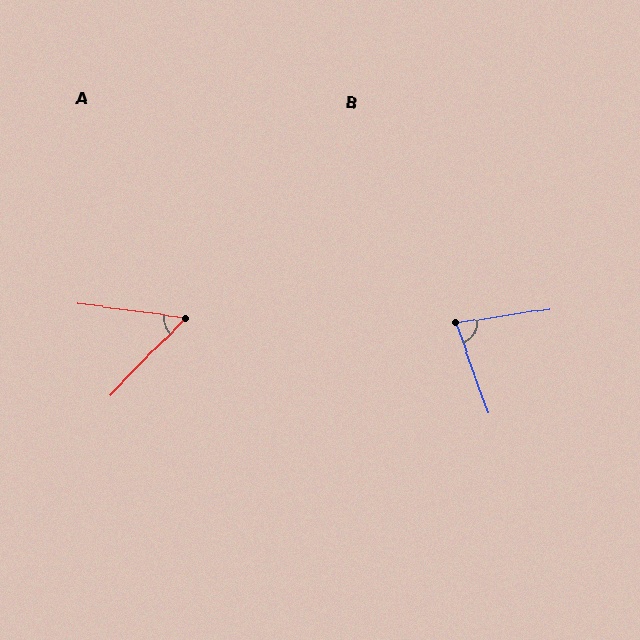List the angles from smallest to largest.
A (53°), B (78°).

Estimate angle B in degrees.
Approximately 78 degrees.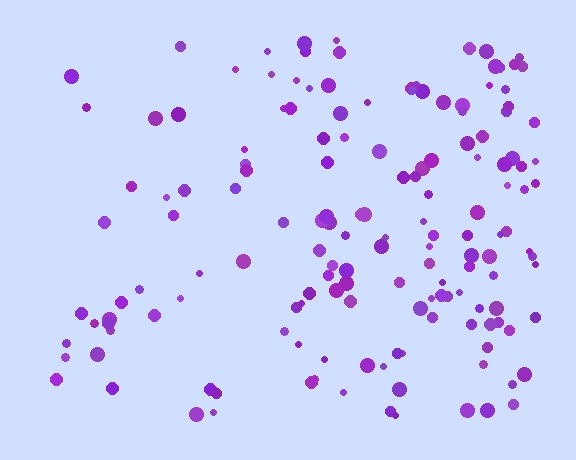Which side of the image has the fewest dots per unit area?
The left.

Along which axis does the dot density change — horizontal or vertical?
Horizontal.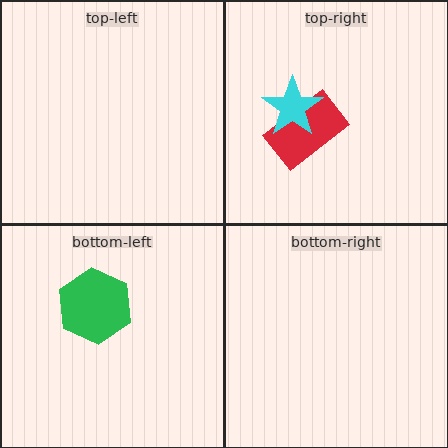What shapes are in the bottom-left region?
The green hexagon.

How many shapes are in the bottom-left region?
1.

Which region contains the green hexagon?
The bottom-left region.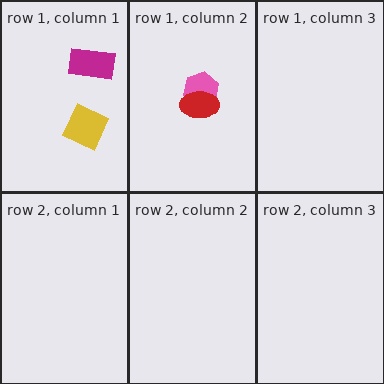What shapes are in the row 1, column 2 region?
The pink hexagon, the red ellipse.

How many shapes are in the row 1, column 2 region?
2.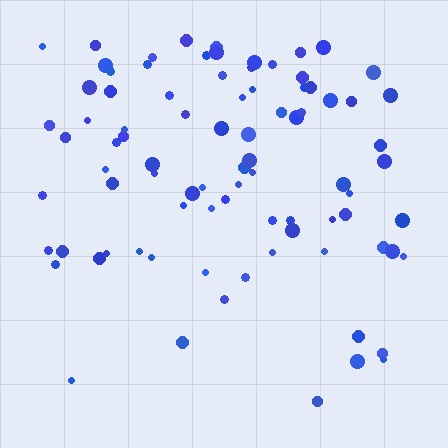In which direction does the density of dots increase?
From bottom to top, with the top side densest.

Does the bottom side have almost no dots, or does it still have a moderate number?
Still a moderate number, just noticeably fewer than the top.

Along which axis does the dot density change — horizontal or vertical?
Vertical.